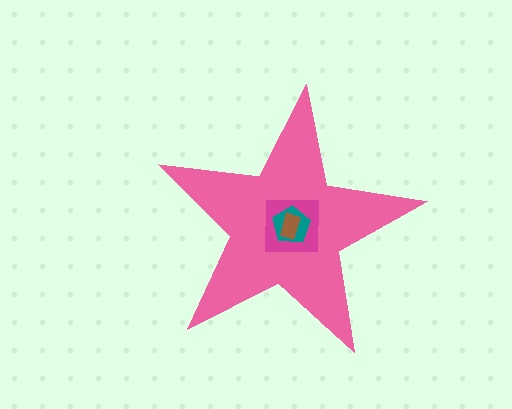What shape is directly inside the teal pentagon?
The brown rectangle.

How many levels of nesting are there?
4.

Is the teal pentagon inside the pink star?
Yes.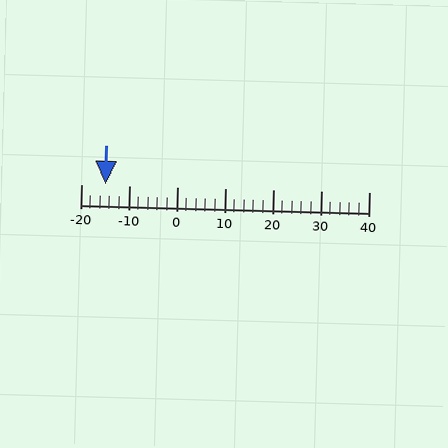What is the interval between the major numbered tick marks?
The major tick marks are spaced 10 units apart.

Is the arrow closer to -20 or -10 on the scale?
The arrow is closer to -10.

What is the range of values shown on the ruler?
The ruler shows values from -20 to 40.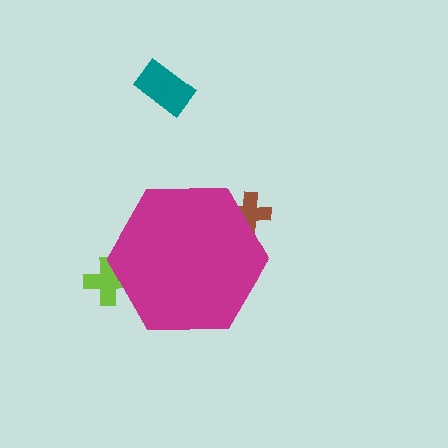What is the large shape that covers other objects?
A magenta hexagon.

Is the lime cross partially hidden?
Yes, the lime cross is partially hidden behind the magenta hexagon.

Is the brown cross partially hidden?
Yes, the brown cross is partially hidden behind the magenta hexagon.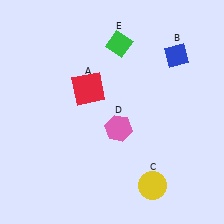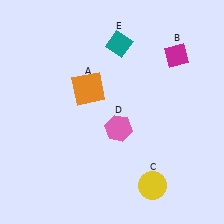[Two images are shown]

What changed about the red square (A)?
In Image 1, A is red. In Image 2, it changed to orange.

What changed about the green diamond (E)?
In Image 1, E is green. In Image 2, it changed to teal.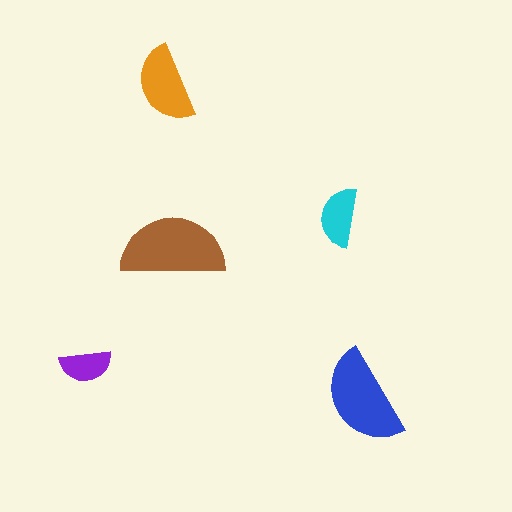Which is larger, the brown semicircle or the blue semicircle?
The brown one.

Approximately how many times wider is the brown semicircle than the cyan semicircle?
About 2 times wider.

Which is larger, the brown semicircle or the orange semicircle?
The brown one.